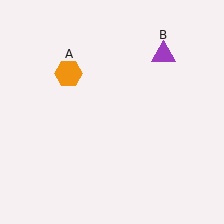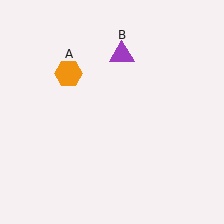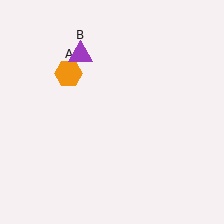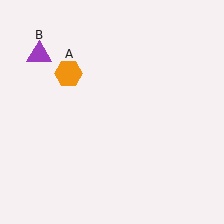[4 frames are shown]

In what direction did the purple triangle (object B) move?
The purple triangle (object B) moved left.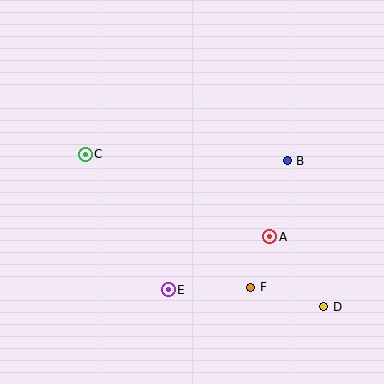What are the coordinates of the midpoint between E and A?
The midpoint between E and A is at (219, 263).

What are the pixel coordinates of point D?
Point D is at (324, 307).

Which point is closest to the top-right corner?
Point B is closest to the top-right corner.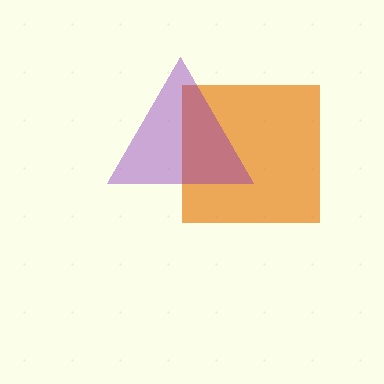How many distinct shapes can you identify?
There are 2 distinct shapes: an orange square, a purple triangle.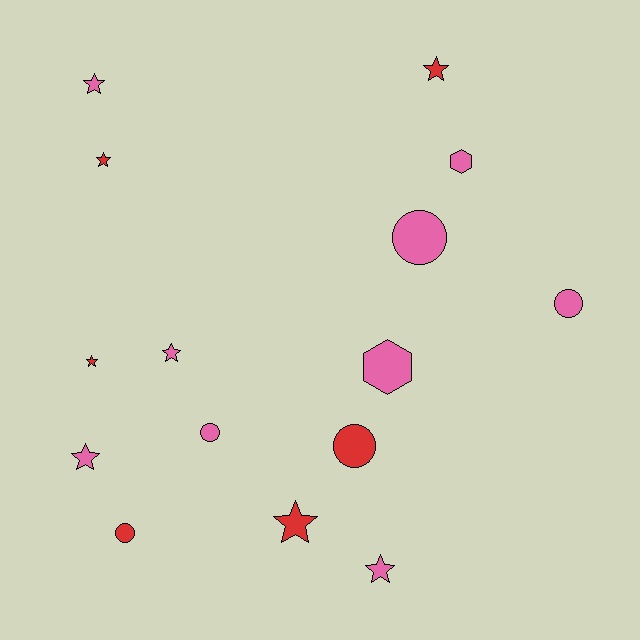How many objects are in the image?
There are 15 objects.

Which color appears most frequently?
Pink, with 9 objects.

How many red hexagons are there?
There are no red hexagons.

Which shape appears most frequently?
Star, with 8 objects.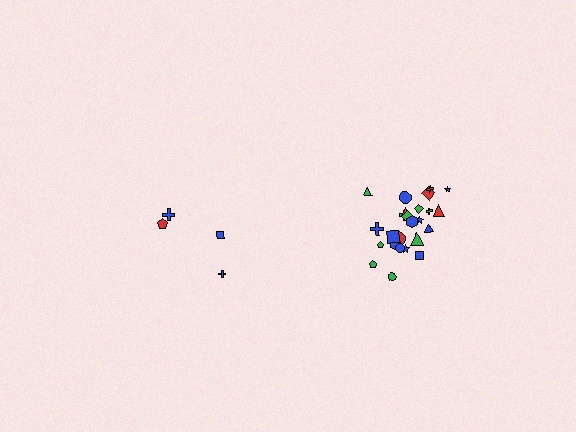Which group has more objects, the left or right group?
The right group.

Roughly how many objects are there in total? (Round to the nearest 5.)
Roughly 30 objects in total.